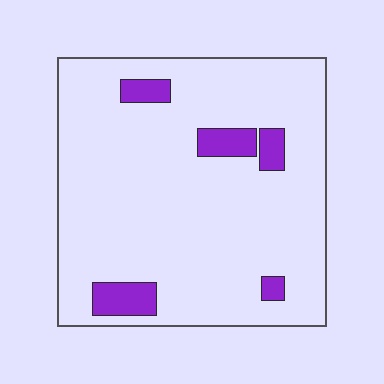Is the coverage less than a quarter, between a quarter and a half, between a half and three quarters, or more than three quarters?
Less than a quarter.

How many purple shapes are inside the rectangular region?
5.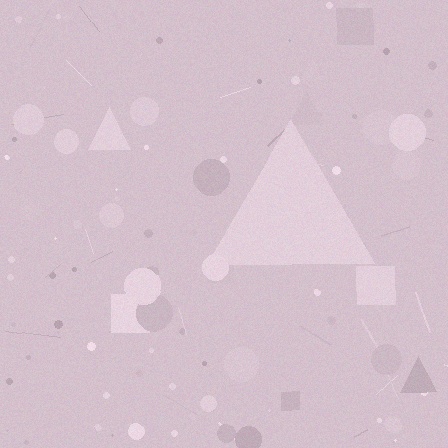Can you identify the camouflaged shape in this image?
The camouflaged shape is a triangle.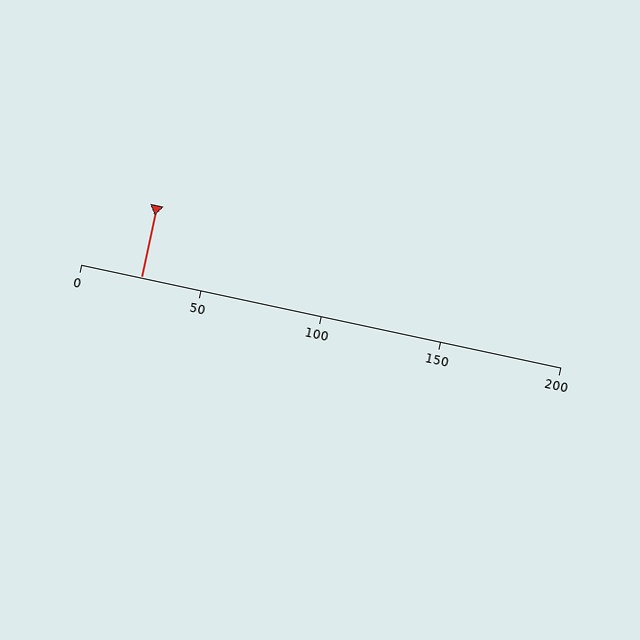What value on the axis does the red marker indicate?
The marker indicates approximately 25.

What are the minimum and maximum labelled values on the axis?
The axis runs from 0 to 200.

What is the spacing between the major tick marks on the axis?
The major ticks are spaced 50 apart.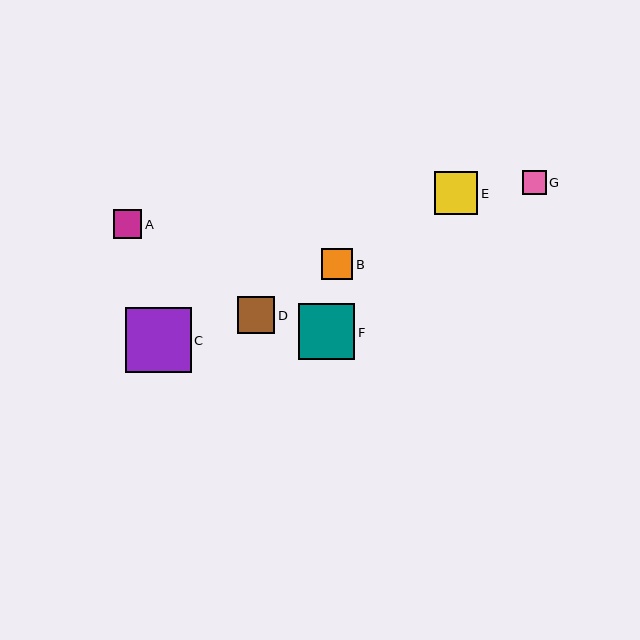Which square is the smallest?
Square G is the smallest with a size of approximately 24 pixels.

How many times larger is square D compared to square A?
Square D is approximately 1.3 times the size of square A.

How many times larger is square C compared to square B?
Square C is approximately 2.1 times the size of square B.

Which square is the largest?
Square C is the largest with a size of approximately 65 pixels.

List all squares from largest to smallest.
From largest to smallest: C, F, E, D, B, A, G.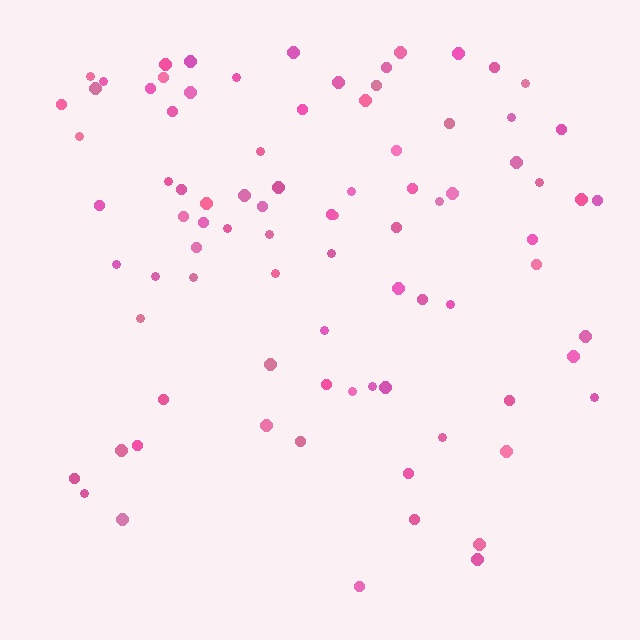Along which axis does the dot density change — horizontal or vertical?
Vertical.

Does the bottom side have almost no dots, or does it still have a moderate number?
Still a moderate number, just noticeably fewer than the top.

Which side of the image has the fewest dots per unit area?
The bottom.